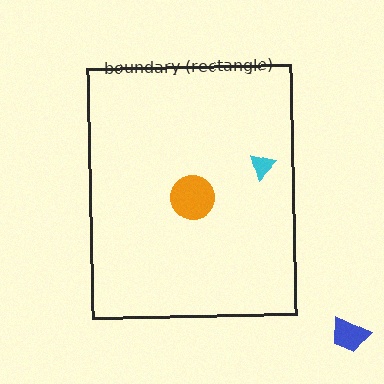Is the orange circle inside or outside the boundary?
Inside.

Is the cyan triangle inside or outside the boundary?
Inside.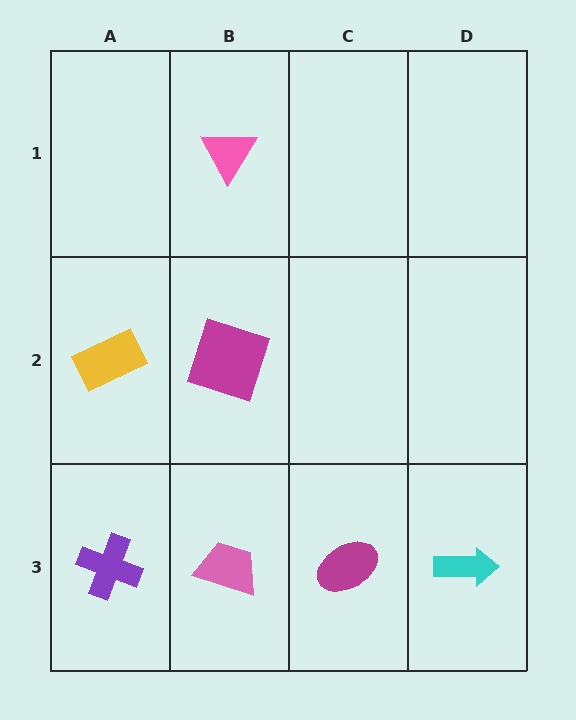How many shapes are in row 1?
1 shape.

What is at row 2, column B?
A magenta square.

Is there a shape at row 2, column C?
No, that cell is empty.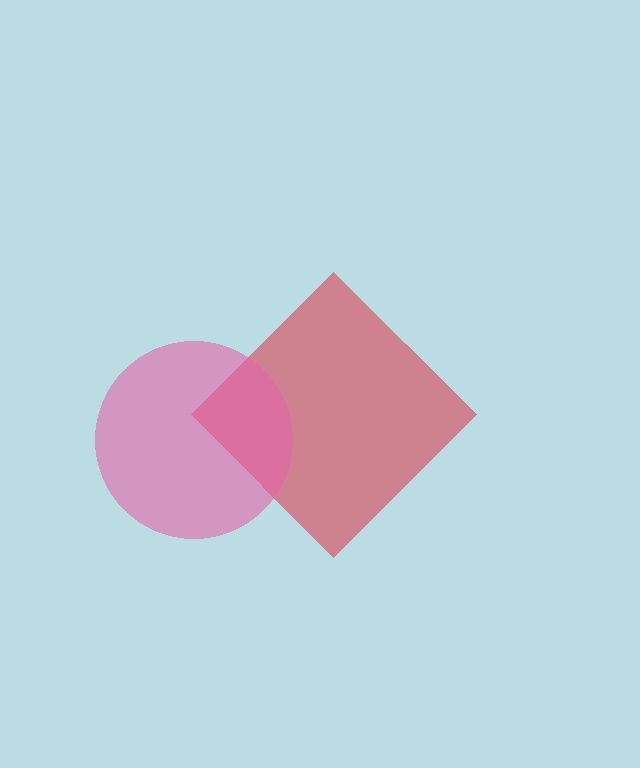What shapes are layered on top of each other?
The layered shapes are: a red diamond, a pink circle.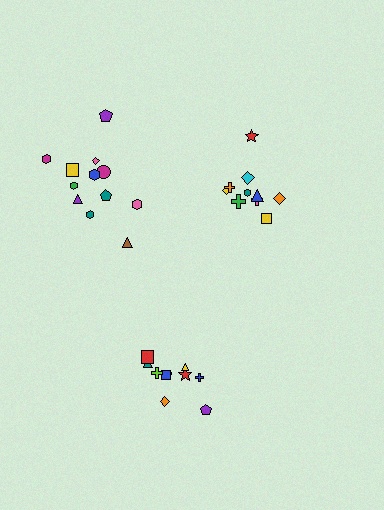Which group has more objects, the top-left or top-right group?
The top-left group.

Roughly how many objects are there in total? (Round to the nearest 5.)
Roughly 30 objects in total.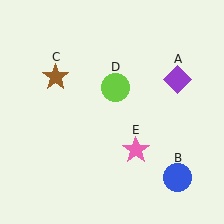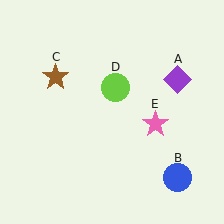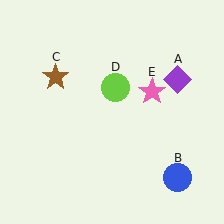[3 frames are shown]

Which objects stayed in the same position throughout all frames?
Purple diamond (object A) and blue circle (object B) and brown star (object C) and lime circle (object D) remained stationary.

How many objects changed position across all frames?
1 object changed position: pink star (object E).